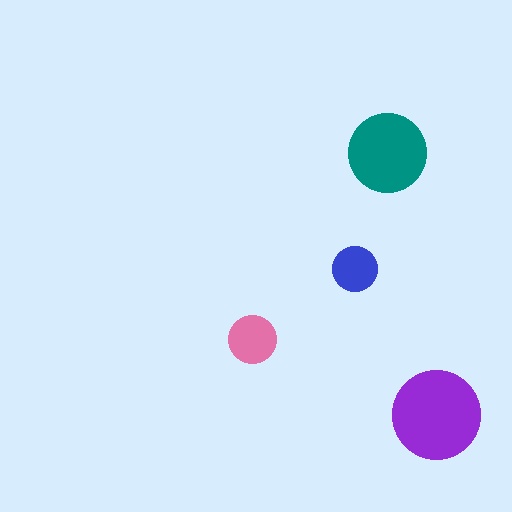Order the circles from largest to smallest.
the purple one, the teal one, the pink one, the blue one.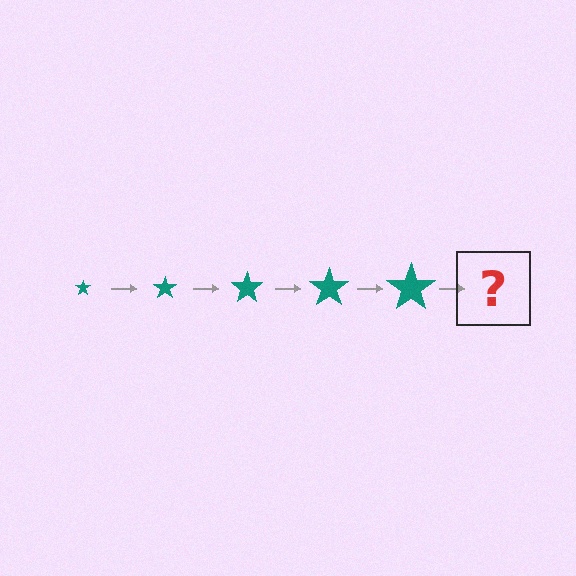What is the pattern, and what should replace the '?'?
The pattern is that the star gets progressively larger each step. The '?' should be a teal star, larger than the previous one.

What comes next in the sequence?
The next element should be a teal star, larger than the previous one.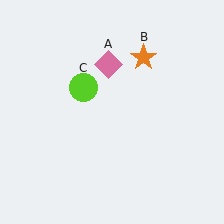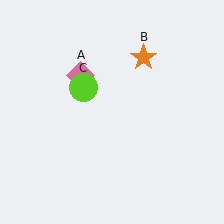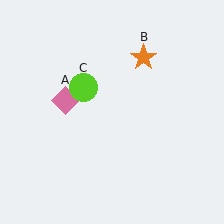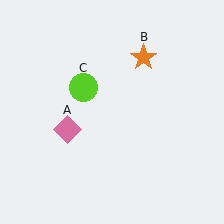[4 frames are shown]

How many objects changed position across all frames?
1 object changed position: pink diamond (object A).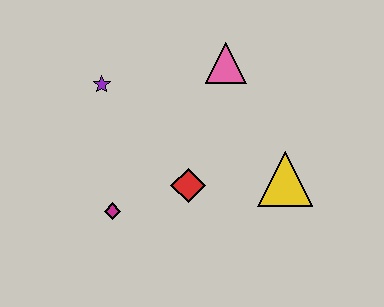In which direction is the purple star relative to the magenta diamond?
The purple star is above the magenta diamond.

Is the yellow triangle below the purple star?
Yes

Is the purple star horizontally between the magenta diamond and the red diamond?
No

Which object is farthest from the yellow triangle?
The purple star is farthest from the yellow triangle.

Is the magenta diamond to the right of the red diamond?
No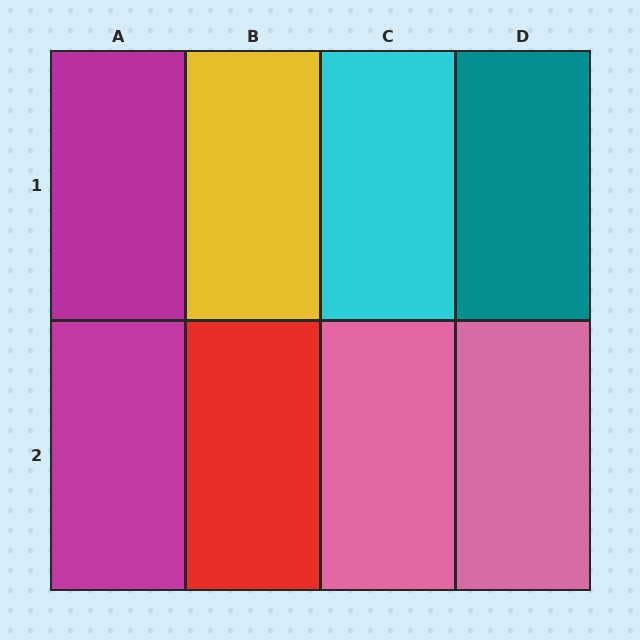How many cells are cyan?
1 cell is cyan.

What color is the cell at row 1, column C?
Cyan.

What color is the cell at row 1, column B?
Yellow.